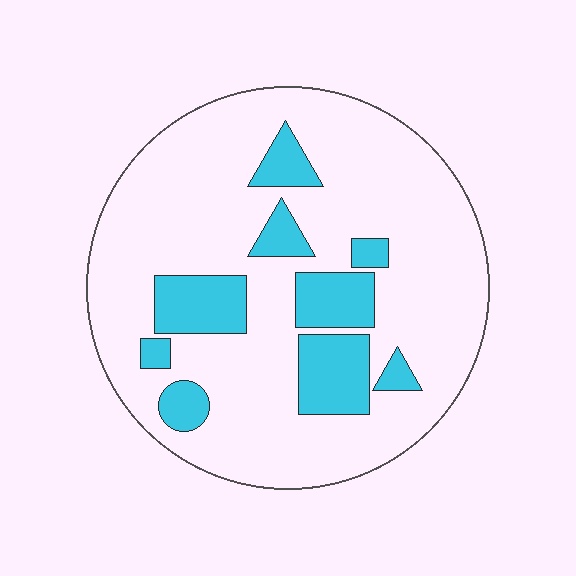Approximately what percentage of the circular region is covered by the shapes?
Approximately 20%.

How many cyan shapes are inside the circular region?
9.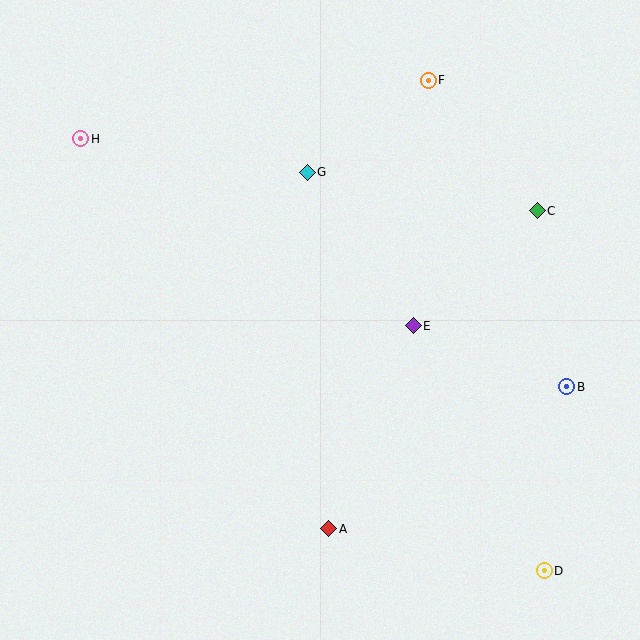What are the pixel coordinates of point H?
Point H is at (81, 139).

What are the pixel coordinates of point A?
Point A is at (329, 529).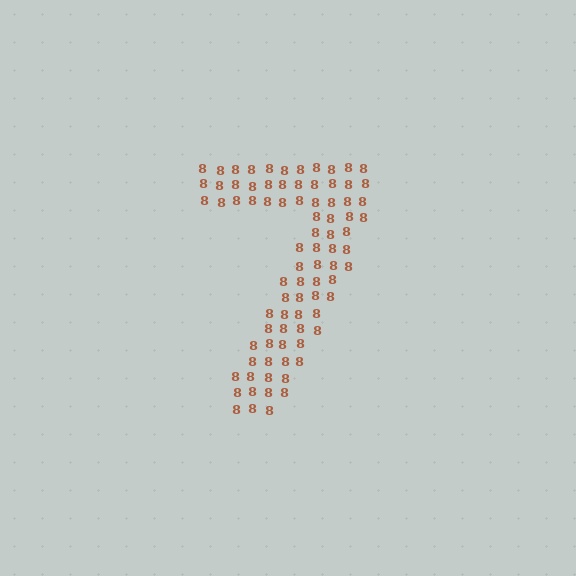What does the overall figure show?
The overall figure shows the digit 7.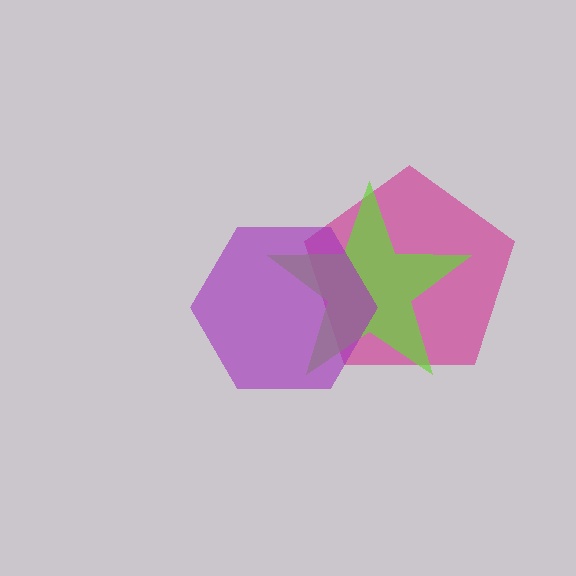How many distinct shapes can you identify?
There are 3 distinct shapes: a magenta pentagon, a lime star, a purple hexagon.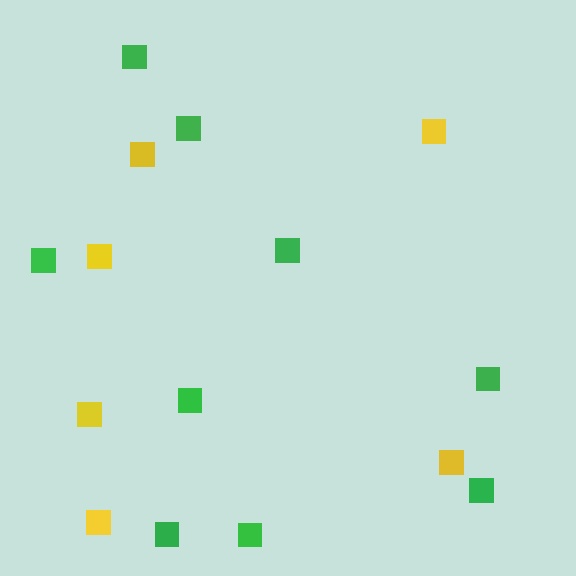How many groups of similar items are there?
There are 2 groups: one group of green squares (9) and one group of yellow squares (6).